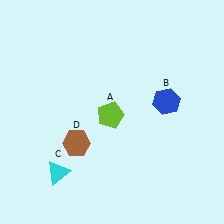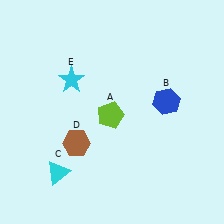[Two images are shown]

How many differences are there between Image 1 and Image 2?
There is 1 difference between the two images.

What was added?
A cyan star (E) was added in Image 2.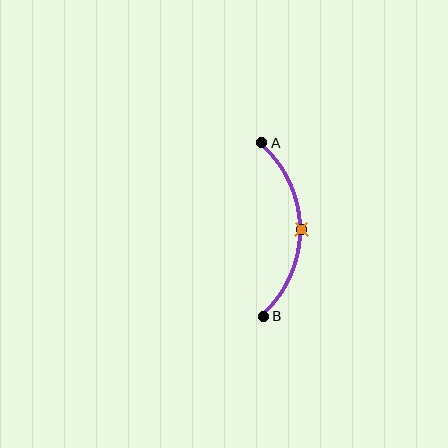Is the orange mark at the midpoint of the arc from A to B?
Yes. The orange mark lies on the arc at equal arc-length from both A and B — it is the arc midpoint.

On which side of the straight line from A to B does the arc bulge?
The arc bulges to the right of the straight line connecting A and B.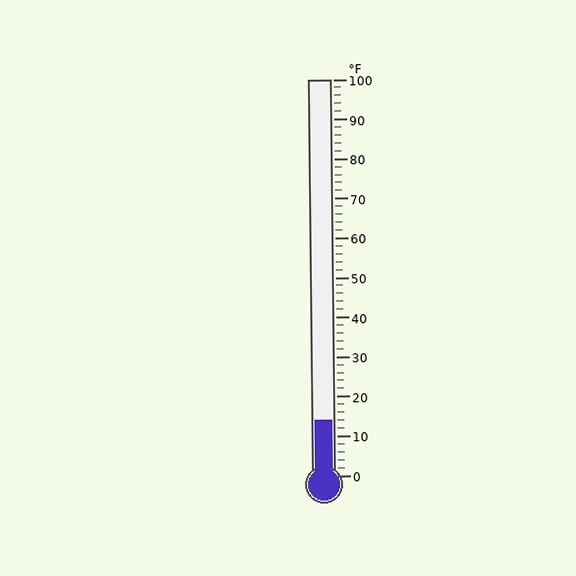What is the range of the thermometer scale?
The thermometer scale ranges from 0°F to 100°F.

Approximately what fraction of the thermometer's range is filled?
The thermometer is filled to approximately 15% of its range.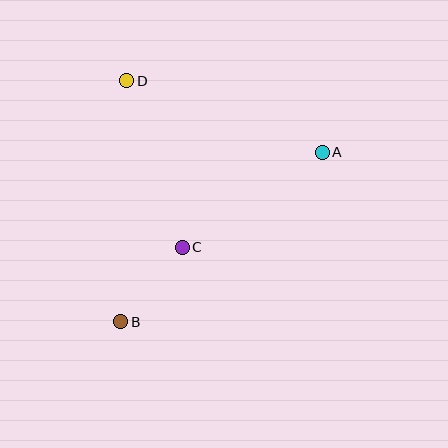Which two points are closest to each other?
Points B and C are closest to each other.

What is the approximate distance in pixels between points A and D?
The distance between A and D is approximately 208 pixels.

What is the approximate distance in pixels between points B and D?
The distance between B and D is approximately 241 pixels.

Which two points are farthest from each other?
Points A and B are farthest from each other.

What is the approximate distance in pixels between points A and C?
The distance between A and C is approximately 169 pixels.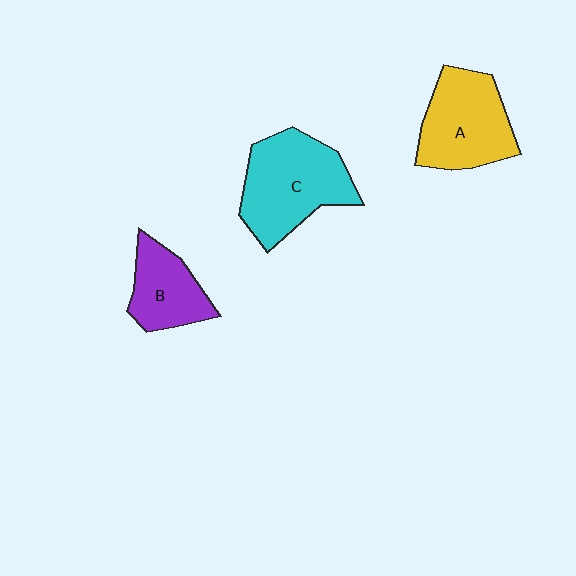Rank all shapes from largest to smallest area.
From largest to smallest: C (cyan), A (yellow), B (purple).